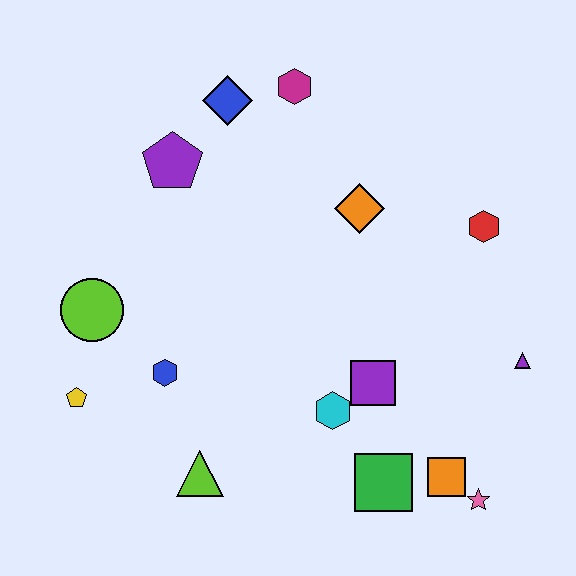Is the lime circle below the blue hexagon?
No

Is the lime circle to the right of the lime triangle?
No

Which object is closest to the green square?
The orange square is closest to the green square.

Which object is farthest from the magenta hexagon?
The pink star is farthest from the magenta hexagon.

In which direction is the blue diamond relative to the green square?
The blue diamond is above the green square.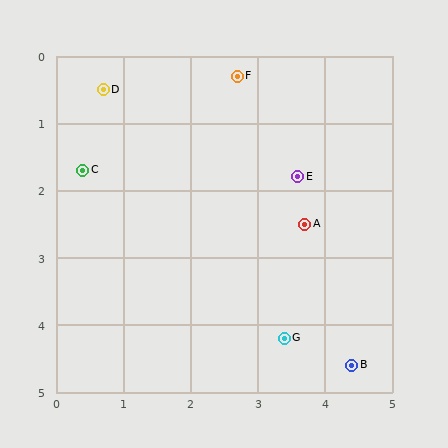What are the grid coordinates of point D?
Point D is at approximately (0.7, 0.5).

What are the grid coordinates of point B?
Point B is at approximately (4.4, 4.6).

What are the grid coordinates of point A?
Point A is at approximately (3.7, 2.5).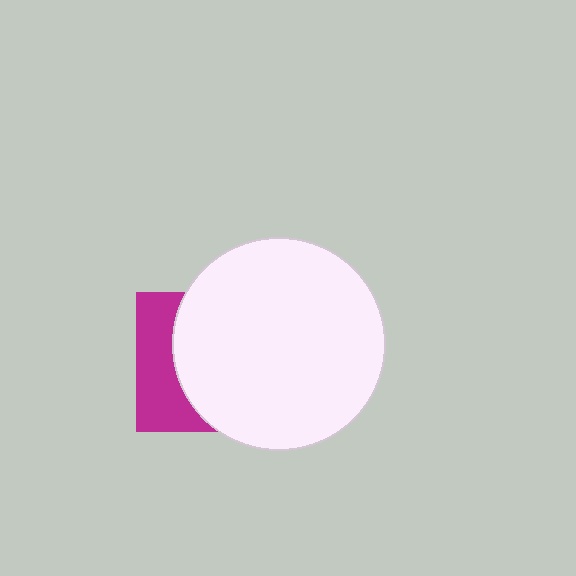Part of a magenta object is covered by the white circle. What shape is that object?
It is a square.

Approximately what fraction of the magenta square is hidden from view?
Roughly 67% of the magenta square is hidden behind the white circle.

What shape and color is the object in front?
The object in front is a white circle.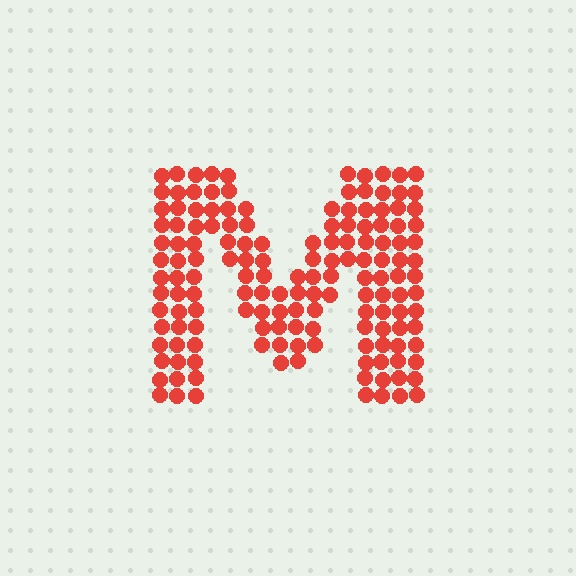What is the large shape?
The large shape is the letter M.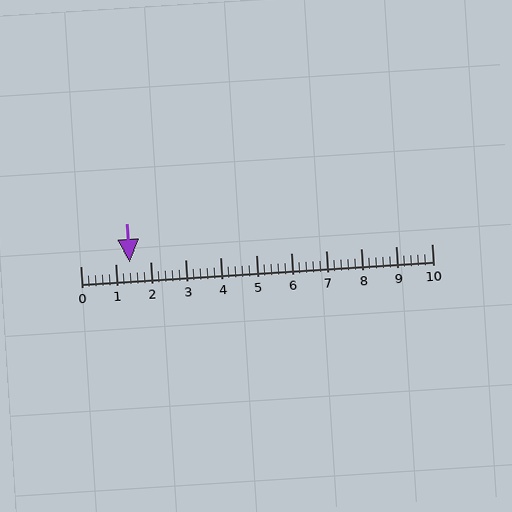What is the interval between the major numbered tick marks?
The major tick marks are spaced 1 units apart.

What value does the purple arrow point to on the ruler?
The purple arrow points to approximately 1.4.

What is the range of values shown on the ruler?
The ruler shows values from 0 to 10.